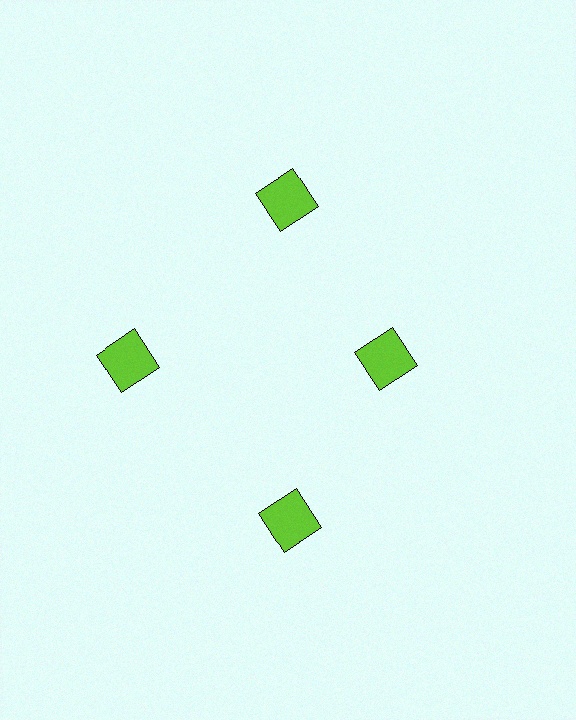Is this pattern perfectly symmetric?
No. The 4 lime squares are arranged in a ring, but one element near the 3 o'clock position is pulled inward toward the center, breaking the 4-fold rotational symmetry.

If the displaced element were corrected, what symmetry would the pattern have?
It would have 4-fold rotational symmetry — the pattern would map onto itself every 90 degrees.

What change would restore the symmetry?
The symmetry would be restored by moving it outward, back onto the ring so that all 4 squares sit at equal angles and equal distance from the center.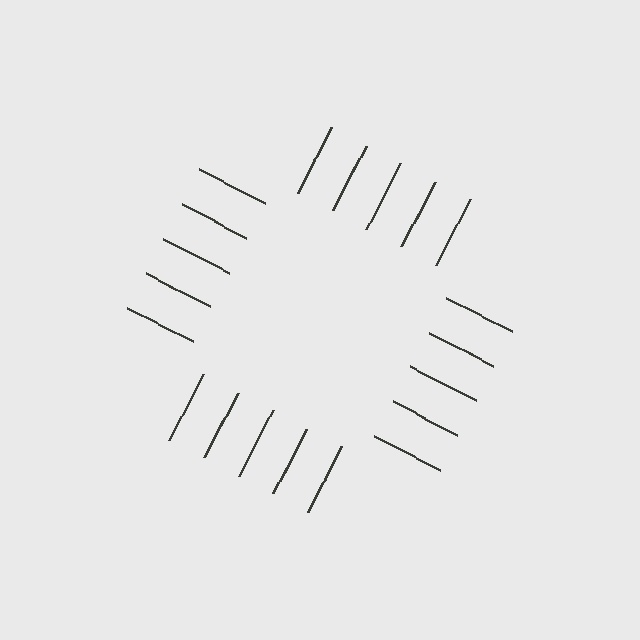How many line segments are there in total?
20 — 5 along each of the 4 edges.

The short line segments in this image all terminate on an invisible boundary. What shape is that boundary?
An illusory square — the line segments terminate on its edges but no continuous stroke is drawn.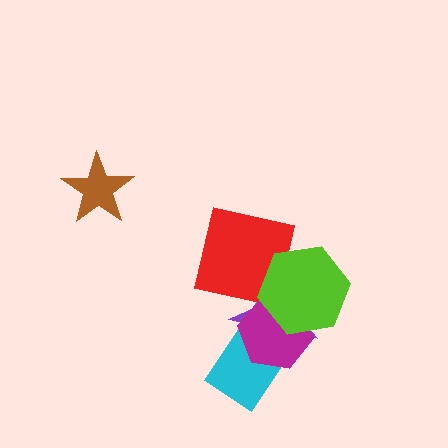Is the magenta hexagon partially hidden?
Yes, it is partially covered by another shape.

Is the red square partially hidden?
Yes, it is partially covered by another shape.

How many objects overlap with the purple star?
4 objects overlap with the purple star.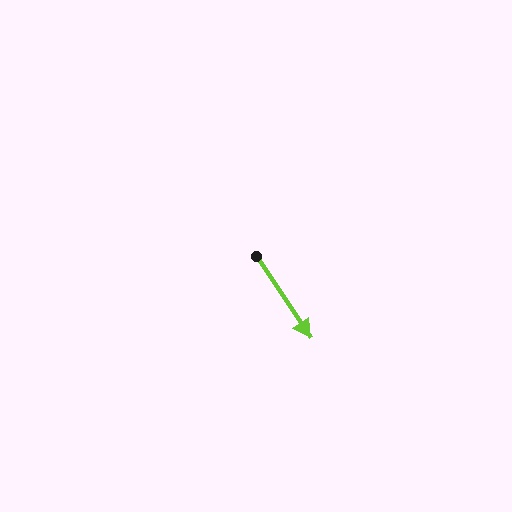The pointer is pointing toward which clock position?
Roughly 5 o'clock.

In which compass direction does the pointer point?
Southeast.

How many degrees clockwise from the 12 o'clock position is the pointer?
Approximately 146 degrees.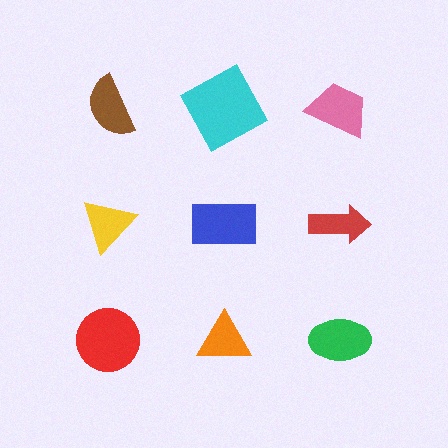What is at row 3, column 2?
An orange triangle.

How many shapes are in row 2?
3 shapes.